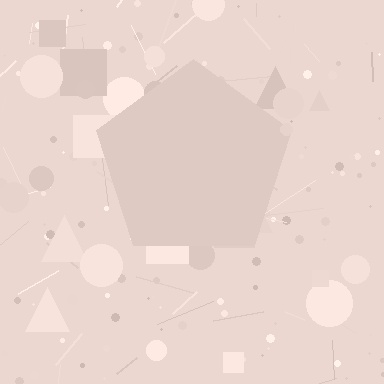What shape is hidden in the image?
A pentagon is hidden in the image.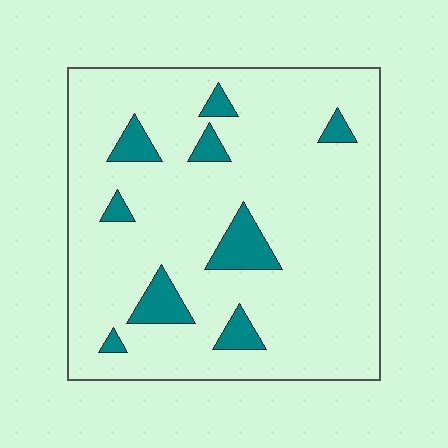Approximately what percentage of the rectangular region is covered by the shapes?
Approximately 10%.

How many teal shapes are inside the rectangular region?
9.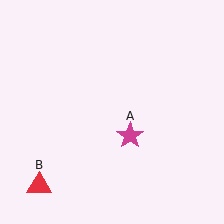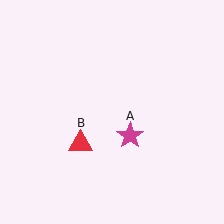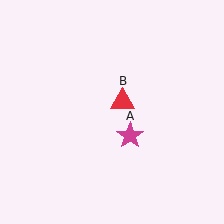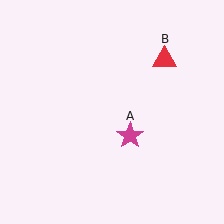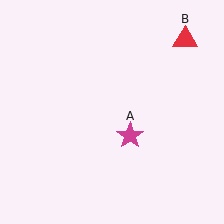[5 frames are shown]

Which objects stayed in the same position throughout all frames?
Magenta star (object A) remained stationary.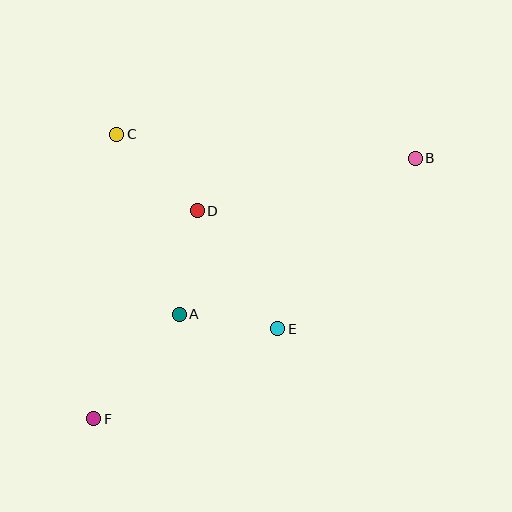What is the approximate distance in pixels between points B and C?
The distance between B and C is approximately 300 pixels.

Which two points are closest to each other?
Points A and E are closest to each other.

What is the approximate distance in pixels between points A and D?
The distance between A and D is approximately 105 pixels.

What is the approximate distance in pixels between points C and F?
The distance between C and F is approximately 286 pixels.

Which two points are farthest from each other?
Points B and F are farthest from each other.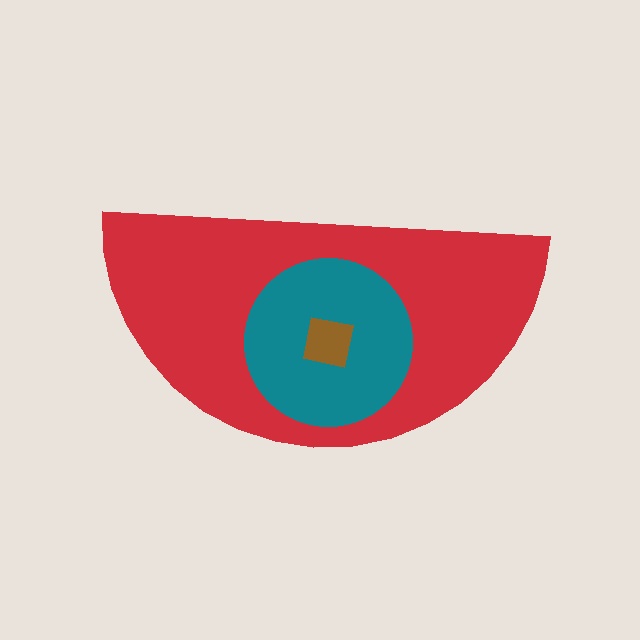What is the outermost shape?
The red semicircle.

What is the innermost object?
The brown square.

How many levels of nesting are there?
3.